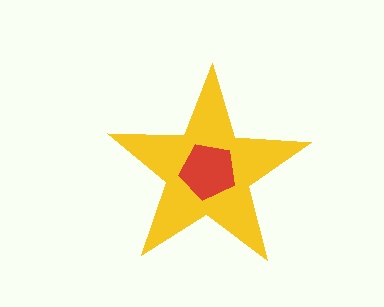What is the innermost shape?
The red pentagon.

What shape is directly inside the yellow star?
The red pentagon.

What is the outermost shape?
The yellow star.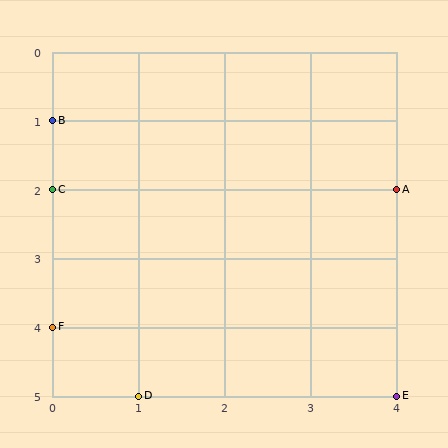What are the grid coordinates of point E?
Point E is at grid coordinates (4, 5).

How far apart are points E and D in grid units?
Points E and D are 3 columns apart.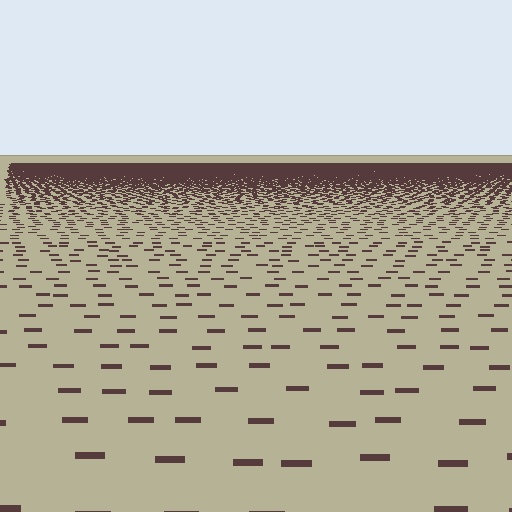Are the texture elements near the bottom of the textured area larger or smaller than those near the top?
Larger. Near the bottom, elements are closer to the viewer and appear at a bigger on-screen size.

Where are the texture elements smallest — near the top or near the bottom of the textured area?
Near the top.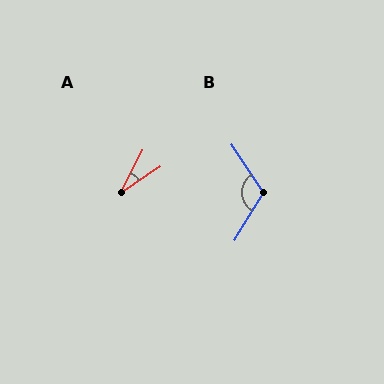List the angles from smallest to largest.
A (29°), B (115°).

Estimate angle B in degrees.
Approximately 115 degrees.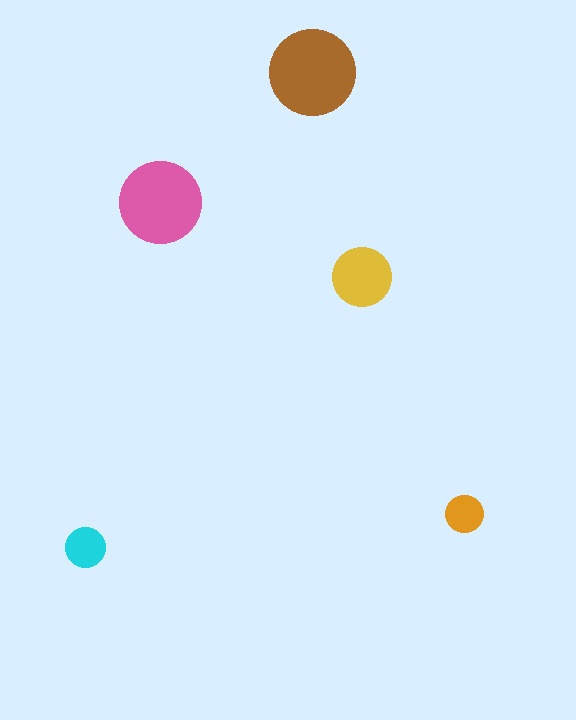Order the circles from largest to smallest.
the brown one, the pink one, the yellow one, the cyan one, the orange one.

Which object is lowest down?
The cyan circle is bottommost.